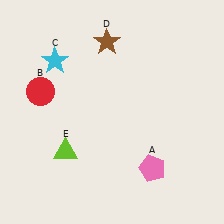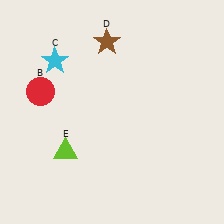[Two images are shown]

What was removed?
The pink pentagon (A) was removed in Image 2.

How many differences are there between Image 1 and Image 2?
There is 1 difference between the two images.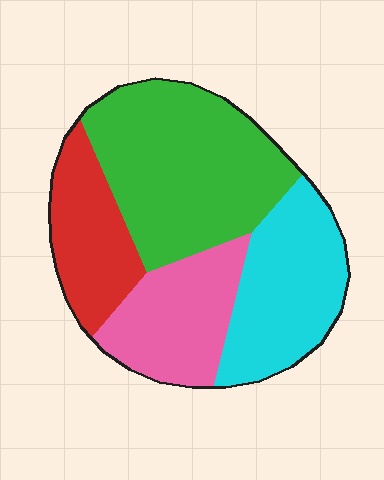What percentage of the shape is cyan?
Cyan covers 25% of the shape.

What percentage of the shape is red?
Red covers about 15% of the shape.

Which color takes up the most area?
Green, at roughly 40%.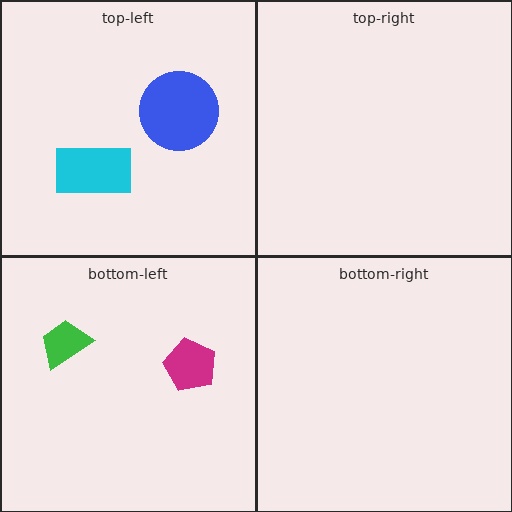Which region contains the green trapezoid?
The bottom-left region.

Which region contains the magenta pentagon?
The bottom-left region.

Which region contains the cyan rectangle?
The top-left region.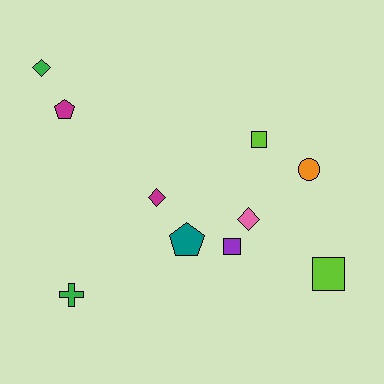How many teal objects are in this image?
There is 1 teal object.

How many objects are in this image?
There are 10 objects.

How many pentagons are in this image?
There are 2 pentagons.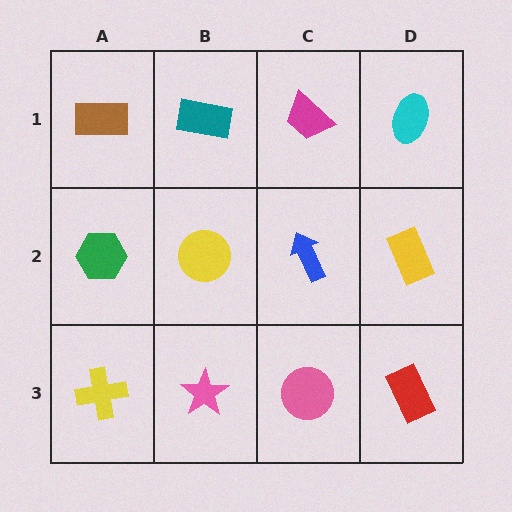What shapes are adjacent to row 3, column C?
A blue arrow (row 2, column C), a pink star (row 3, column B), a red rectangle (row 3, column D).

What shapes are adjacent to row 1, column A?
A green hexagon (row 2, column A), a teal rectangle (row 1, column B).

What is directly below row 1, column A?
A green hexagon.